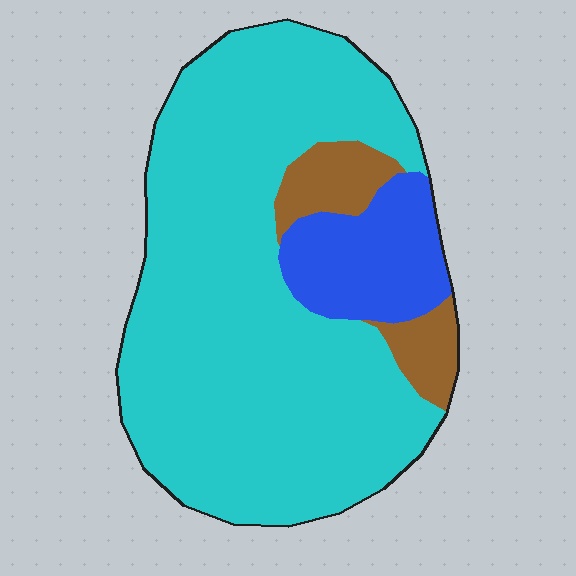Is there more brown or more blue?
Blue.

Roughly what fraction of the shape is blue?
Blue covers around 15% of the shape.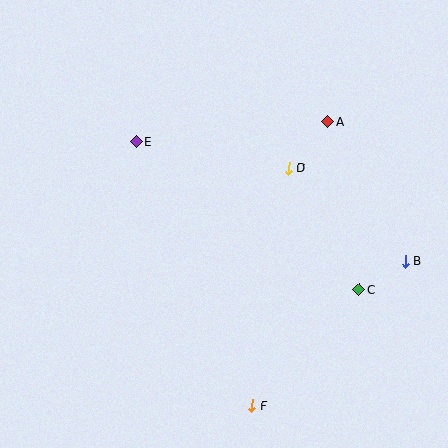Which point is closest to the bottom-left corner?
Point F is closest to the bottom-left corner.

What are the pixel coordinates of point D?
Point D is at (289, 168).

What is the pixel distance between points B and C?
The distance between B and C is 54 pixels.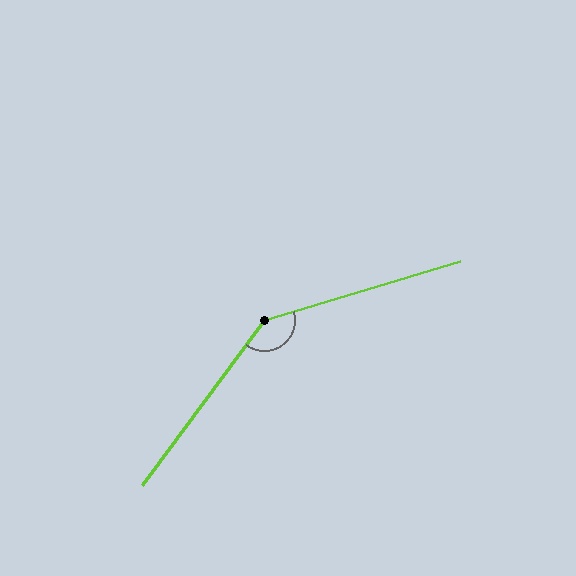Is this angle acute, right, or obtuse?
It is obtuse.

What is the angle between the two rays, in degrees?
Approximately 143 degrees.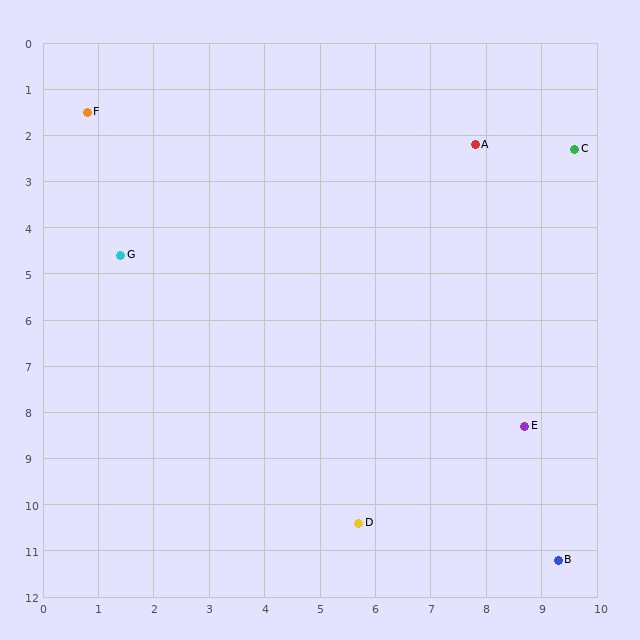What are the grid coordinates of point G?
Point G is at approximately (1.4, 4.6).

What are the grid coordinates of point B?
Point B is at approximately (9.3, 11.2).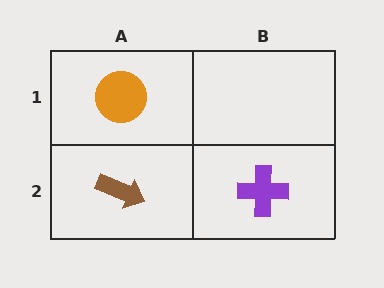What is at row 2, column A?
A brown arrow.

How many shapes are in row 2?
2 shapes.